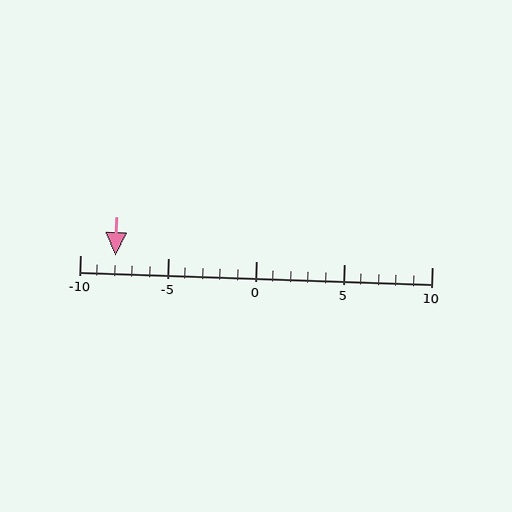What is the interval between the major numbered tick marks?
The major tick marks are spaced 5 units apart.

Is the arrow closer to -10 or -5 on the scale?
The arrow is closer to -10.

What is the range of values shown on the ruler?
The ruler shows values from -10 to 10.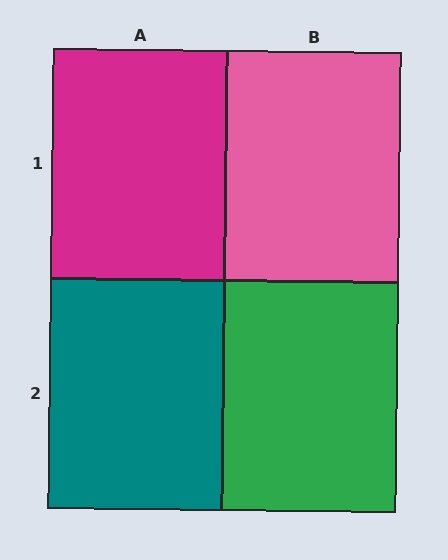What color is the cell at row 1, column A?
Magenta.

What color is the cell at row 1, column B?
Pink.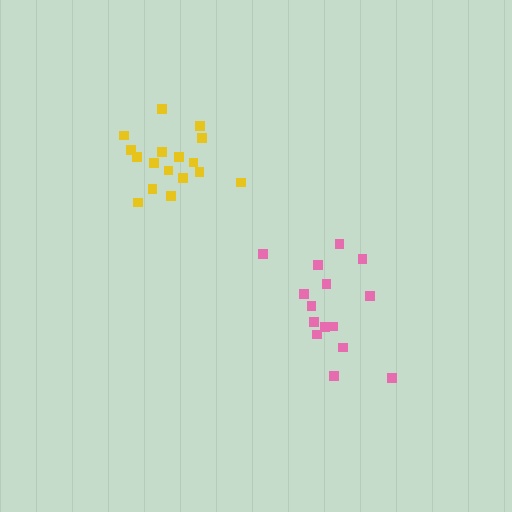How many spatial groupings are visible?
There are 2 spatial groupings.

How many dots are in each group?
Group 1: 15 dots, Group 2: 17 dots (32 total).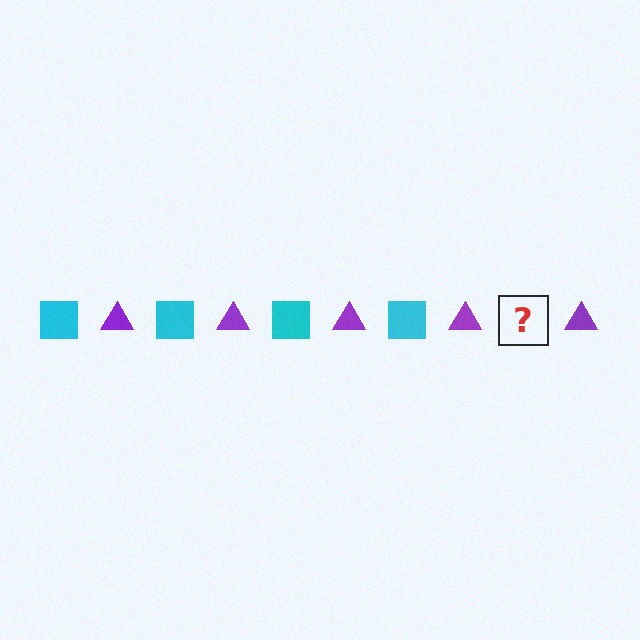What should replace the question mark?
The question mark should be replaced with a cyan square.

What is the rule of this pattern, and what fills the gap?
The rule is that the pattern alternates between cyan square and purple triangle. The gap should be filled with a cyan square.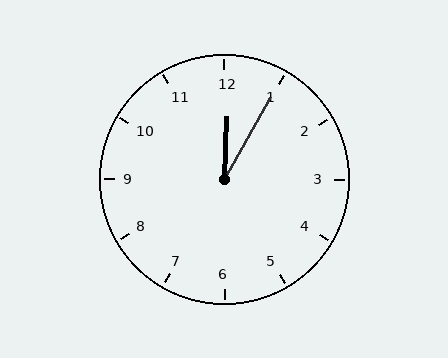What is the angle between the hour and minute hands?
Approximately 28 degrees.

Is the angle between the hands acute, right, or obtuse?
It is acute.